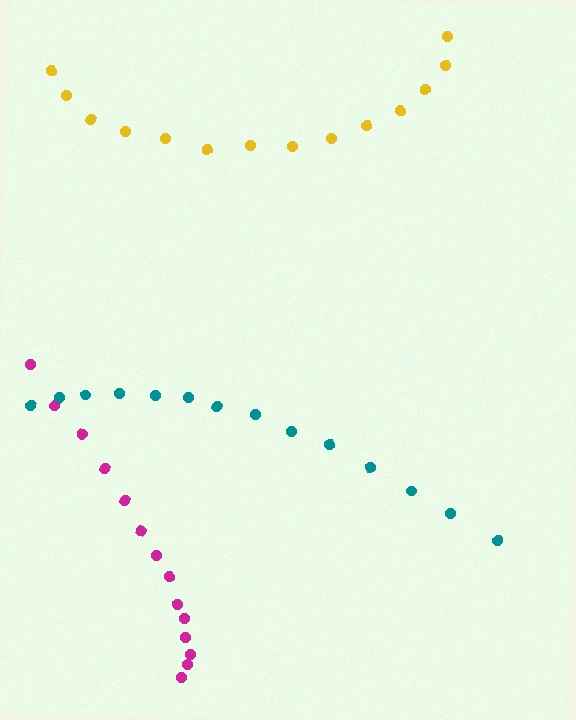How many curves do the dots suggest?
There are 3 distinct paths.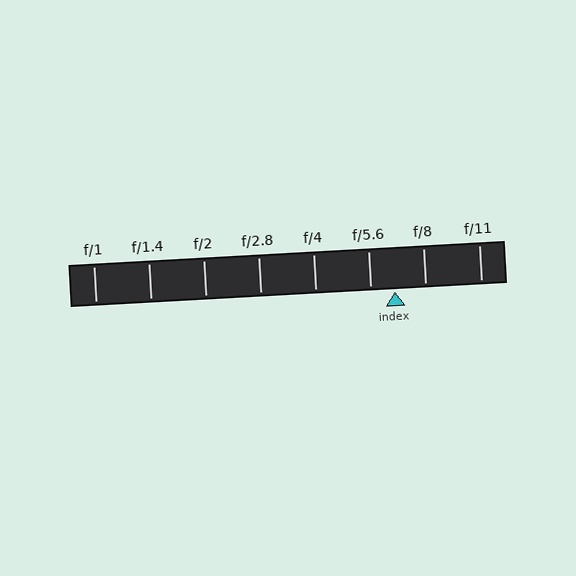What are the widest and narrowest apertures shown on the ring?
The widest aperture shown is f/1 and the narrowest is f/11.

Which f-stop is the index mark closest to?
The index mark is closest to f/5.6.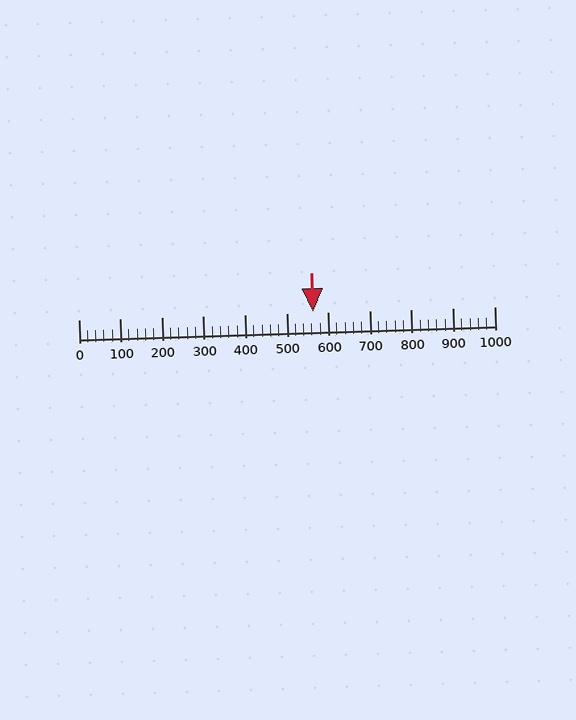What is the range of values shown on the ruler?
The ruler shows values from 0 to 1000.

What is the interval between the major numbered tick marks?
The major tick marks are spaced 100 units apart.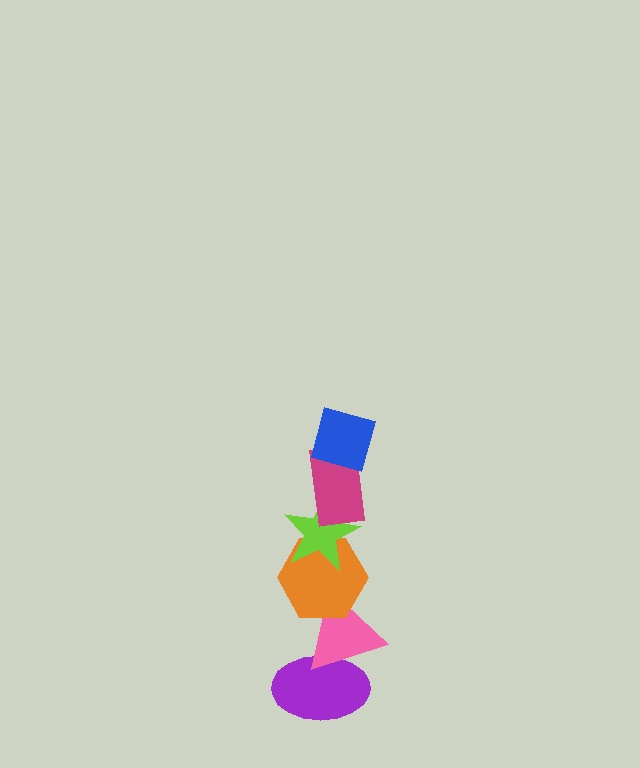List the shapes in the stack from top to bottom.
From top to bottom: the blue diamond, the magenta rectangle, the lime star, the orange hexagon, the pink triangle, the purple ellipse.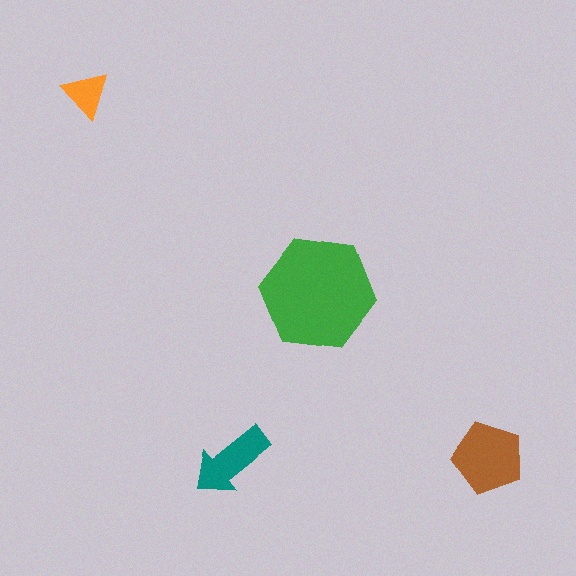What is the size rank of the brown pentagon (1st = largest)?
2nd.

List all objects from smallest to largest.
The orange triangle, the teal arrow, the brown pentagon, the green hexagon.